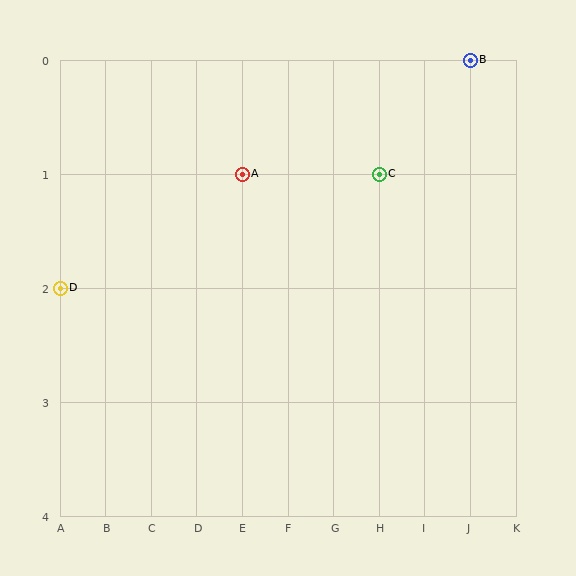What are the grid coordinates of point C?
Point C is at grid coordinates (H, 1).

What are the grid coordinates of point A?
Point A is at grid coordinates (E, 1).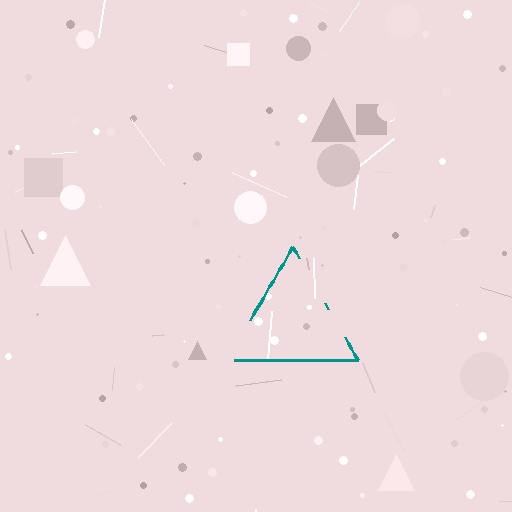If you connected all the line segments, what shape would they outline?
They would outline a triangle.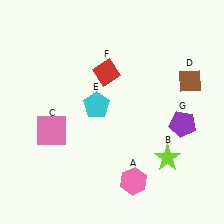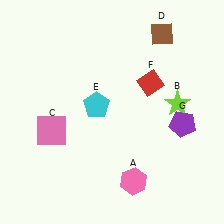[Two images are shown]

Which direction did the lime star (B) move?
The lime star (B) moved up.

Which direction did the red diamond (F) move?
The red diamond (F) moved right.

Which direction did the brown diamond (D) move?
The brown diamond (D) moved up.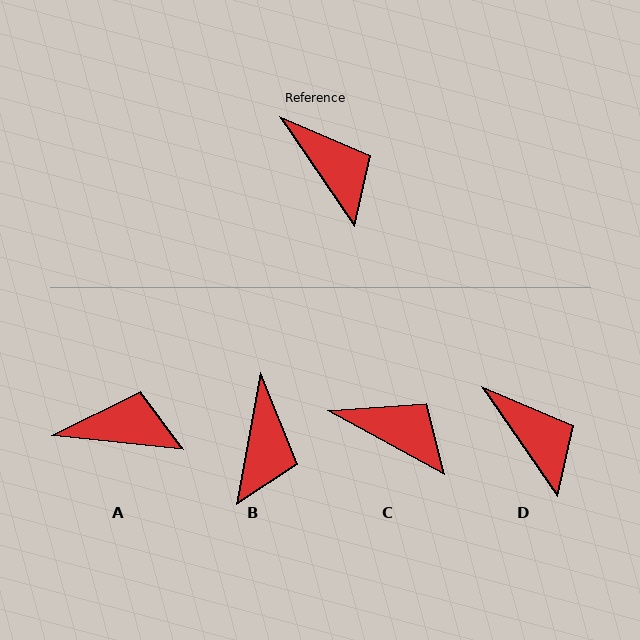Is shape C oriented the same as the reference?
No, it is off by about 27 degrees.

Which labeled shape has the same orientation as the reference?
D.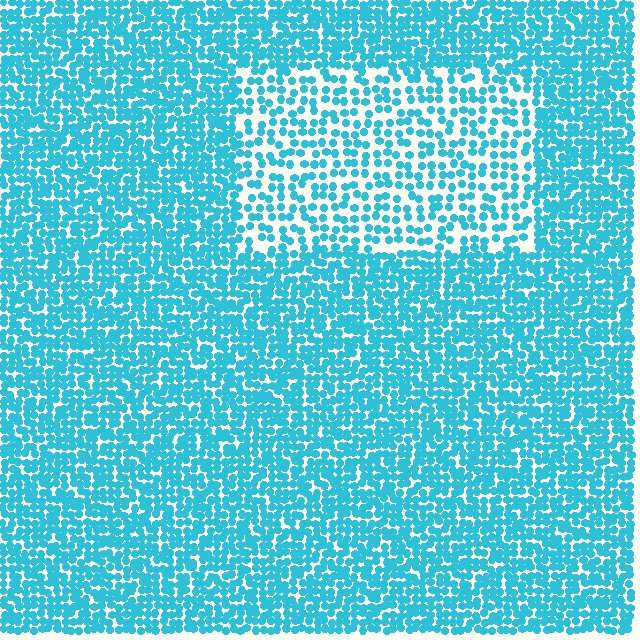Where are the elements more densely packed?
The elements are more densely packed outside the rectangle boundary.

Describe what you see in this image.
The image contains small cyan elements arranged at two different densities. A rectangle-shaped region is visible where the elements are less densely packed than the surrounding area.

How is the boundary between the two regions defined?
The boundary is defined by a change in element density (approximately 1.9x ratio). All elements are the same color, size, and shape.